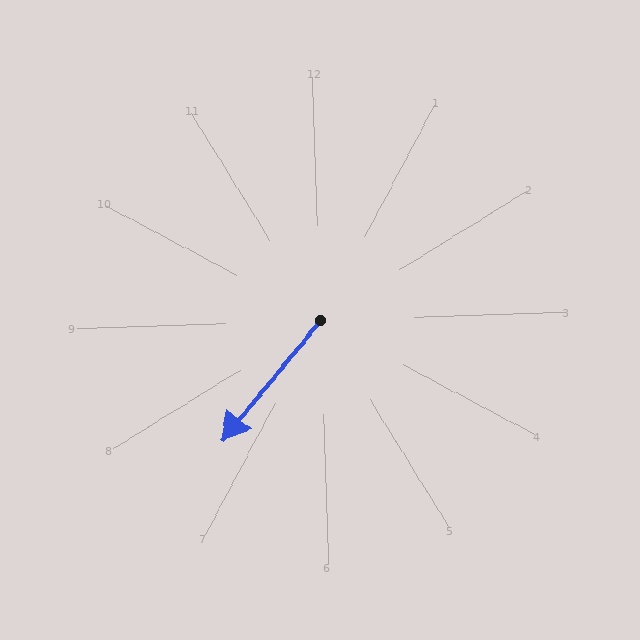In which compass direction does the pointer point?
Southwest.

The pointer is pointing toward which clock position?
Roughly 7 o'clock.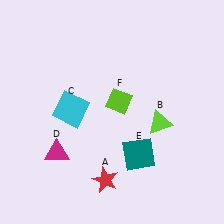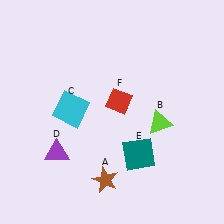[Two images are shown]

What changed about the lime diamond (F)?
In Image 1, F is lime. In Image 2, it changed to red.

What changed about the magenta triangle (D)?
In Image 1, D is magenta. In Image 2, it changed to purple.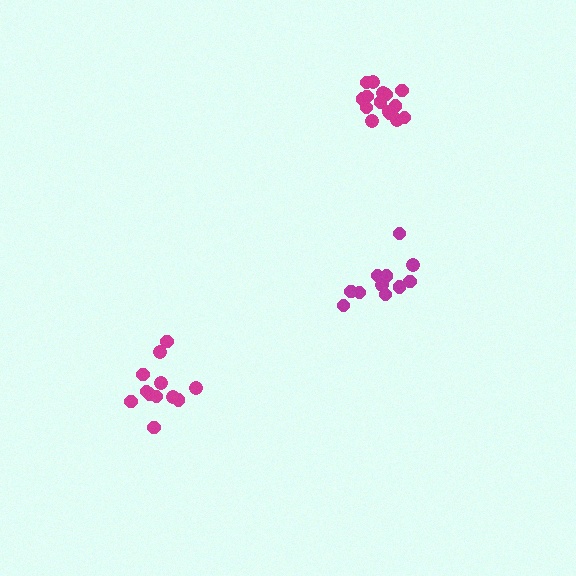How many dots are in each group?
Group 1: 11 dots, Group 2: 12 dots, Group 3: 15 dots (38 total).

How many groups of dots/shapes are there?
There are 3 groups.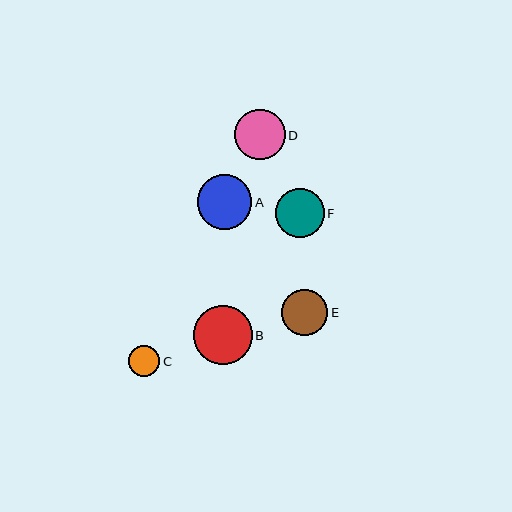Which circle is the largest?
Circle B is the largest with a size of approximately 59 pixels.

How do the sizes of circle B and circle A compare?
Circle B and circle A are approximately the same size.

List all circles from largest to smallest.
From largest to smallest: B, A, D, F, E, C.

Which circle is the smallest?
Circle C is the smallest with a size of approximately 31 pixels.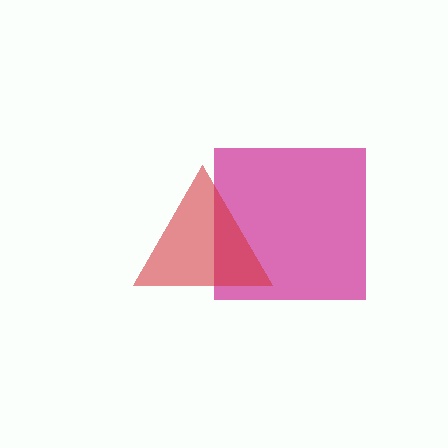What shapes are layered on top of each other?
The layered shapes are: a magenta square, a red triangle.